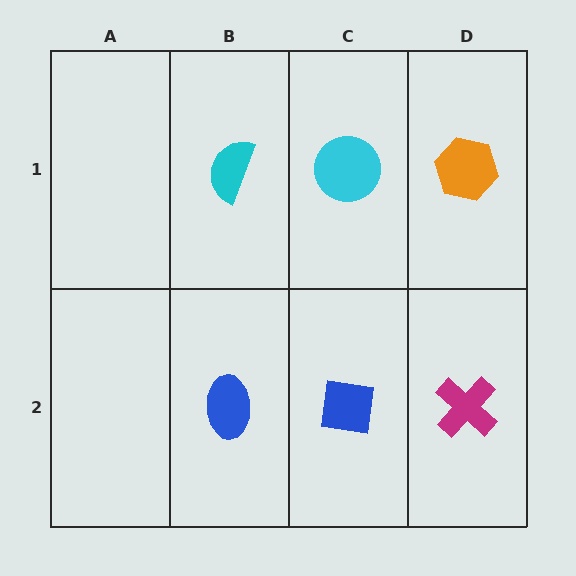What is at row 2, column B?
A blue ellipse.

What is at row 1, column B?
A cyan semicircle.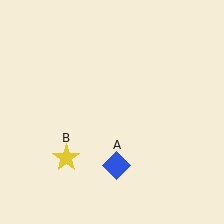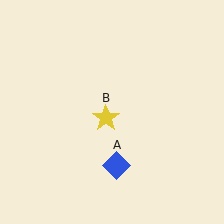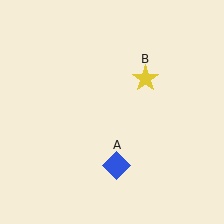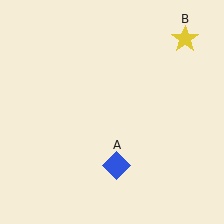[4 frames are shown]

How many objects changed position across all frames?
1 object changed position: yellow star (object B).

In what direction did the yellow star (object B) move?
The yellow star (object B) moved up and to the right.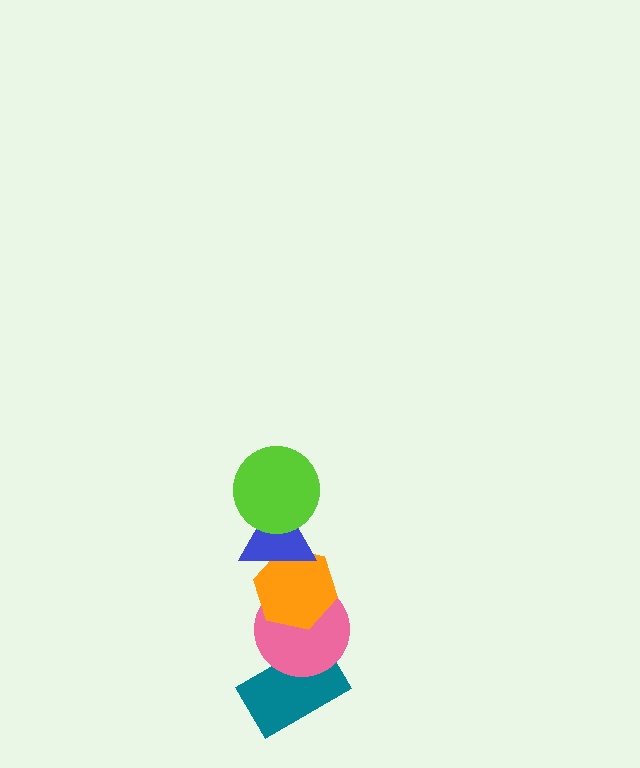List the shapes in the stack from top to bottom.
From top to bottom: the lime circle, the blue triangle, the orange hexagon, the pink circle, the teal rectangle.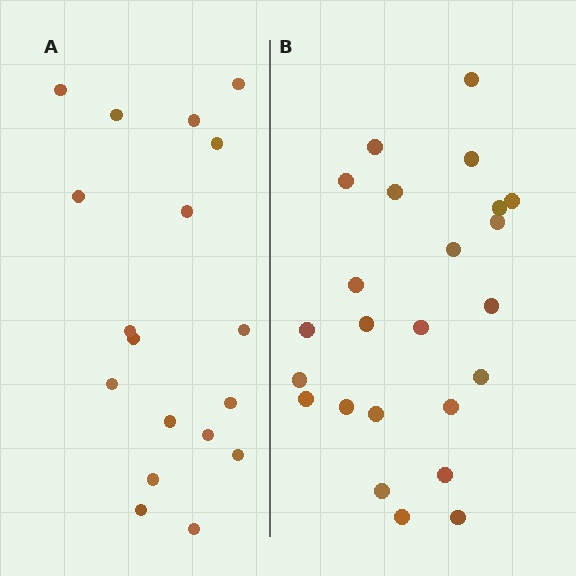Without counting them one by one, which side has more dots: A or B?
Region B (the right region) has more dots.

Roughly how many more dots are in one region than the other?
Region B has about 6 more dots than region A.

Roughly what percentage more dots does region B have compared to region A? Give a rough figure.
About 35% more.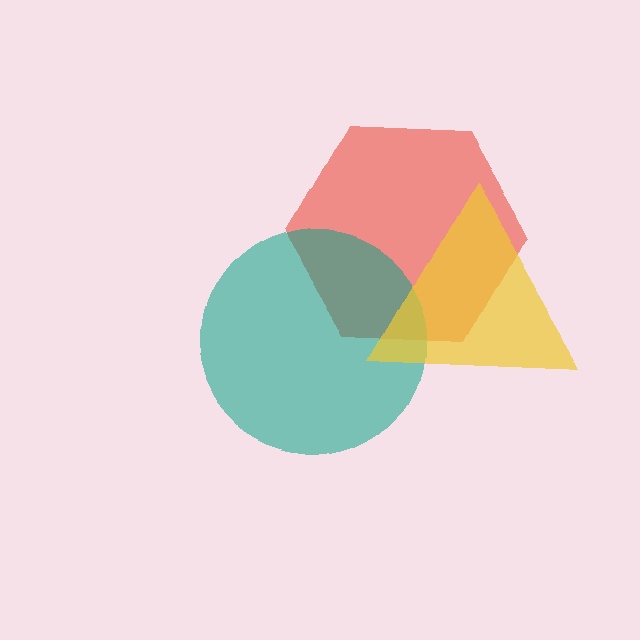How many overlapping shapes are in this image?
There are 3 overlapping shapes in the image.